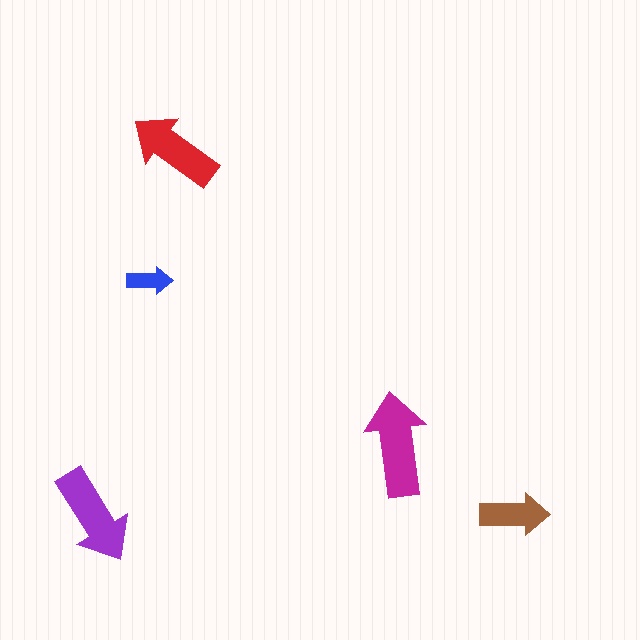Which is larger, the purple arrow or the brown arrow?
The purple one.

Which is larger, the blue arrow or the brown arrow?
The brown one.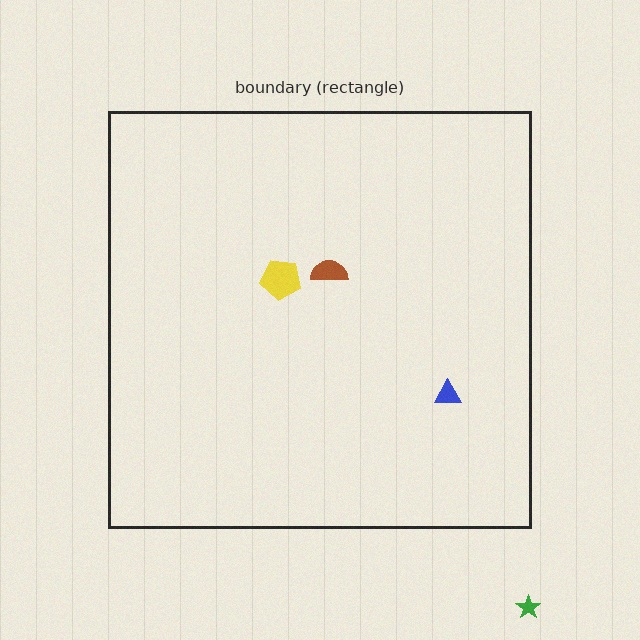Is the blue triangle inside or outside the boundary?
Inside.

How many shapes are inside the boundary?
3 inside, 1 outside.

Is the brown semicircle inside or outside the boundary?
Inside.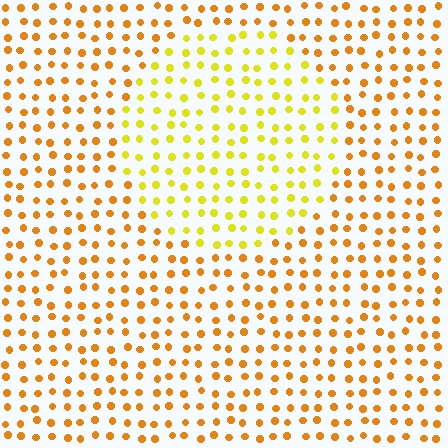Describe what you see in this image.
The image is filled with small orange elements in a uniform arrangement. A circle-shaped region is visible where the elements are tinted to a slightly different hue, forming a subtle color boundary.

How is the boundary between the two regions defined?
The boundary is defined purely by a slight shift in hue (about 30 degrees). Spacing, size, and orientation are identical on both sides.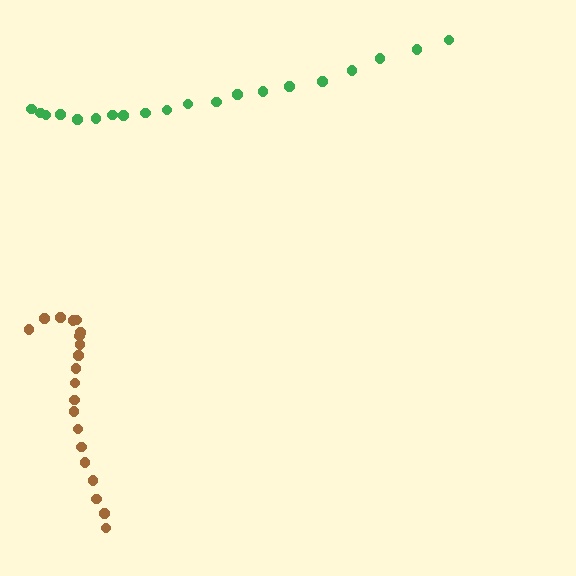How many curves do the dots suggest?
There are 2 distinct paths.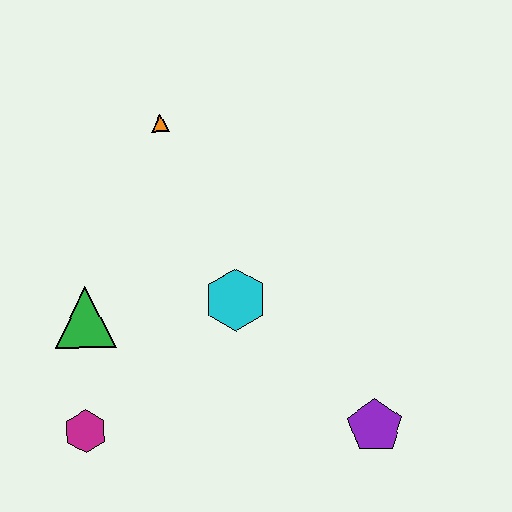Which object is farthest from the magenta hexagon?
The orange triangle is farthest from the magenta hexagon.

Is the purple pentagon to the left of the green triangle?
No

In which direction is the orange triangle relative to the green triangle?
The orange triangle is above the green triangle.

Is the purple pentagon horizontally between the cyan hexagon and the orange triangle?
No